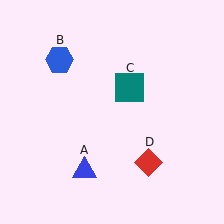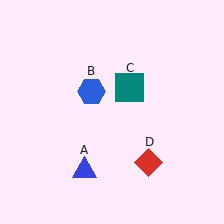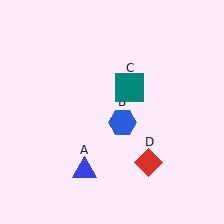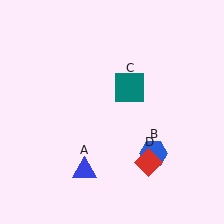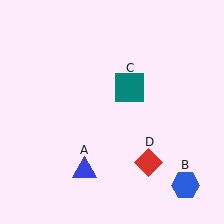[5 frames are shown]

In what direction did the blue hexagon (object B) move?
The blue hexagon (object B) moved down and to the right.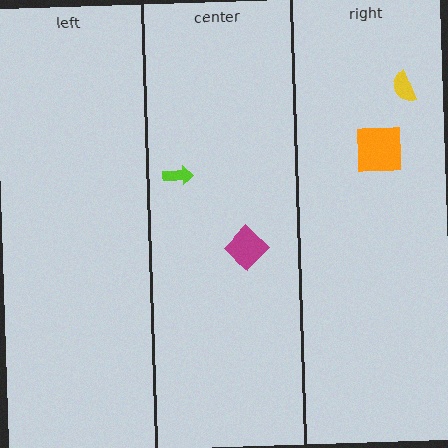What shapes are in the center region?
The magenta diamond, the lime arrow.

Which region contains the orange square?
The right region.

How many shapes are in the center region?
2.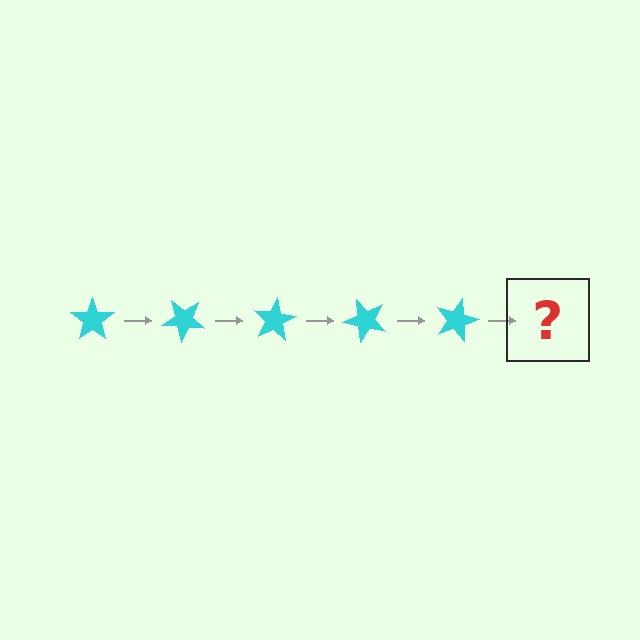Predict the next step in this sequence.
The next step is a cyan star rotated 200 degrees.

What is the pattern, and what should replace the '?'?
The pattern is that the star rotates 40 degrees each step. The '?' should be a cyan star rotated 200 degrees.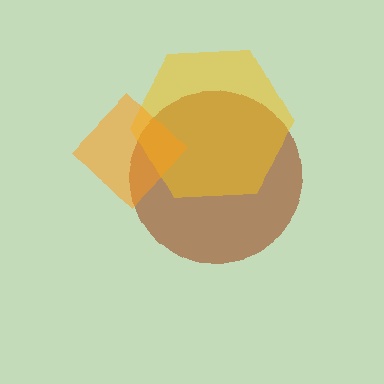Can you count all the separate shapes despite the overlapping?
Yes, there are 3 separate shapes.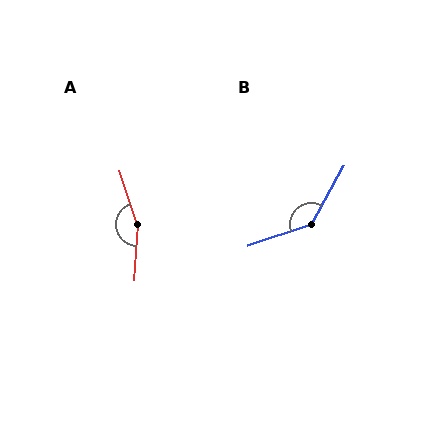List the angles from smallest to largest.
B (137°), A (159°).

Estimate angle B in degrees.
Approximately 137 degrees.